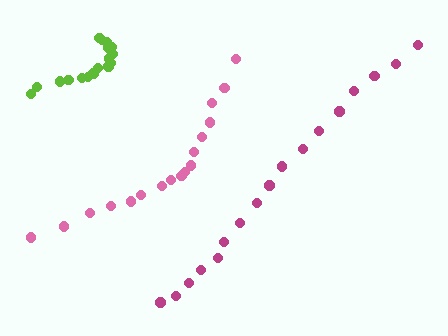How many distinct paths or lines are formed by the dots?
There are 3 distinct paths.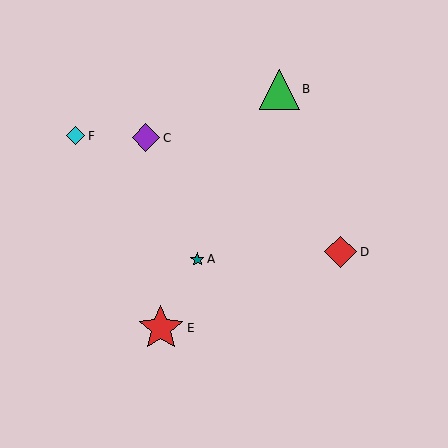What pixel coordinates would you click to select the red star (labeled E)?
Click at (161, 328) to select the red star E.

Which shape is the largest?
The red star (labeled E) is the largest.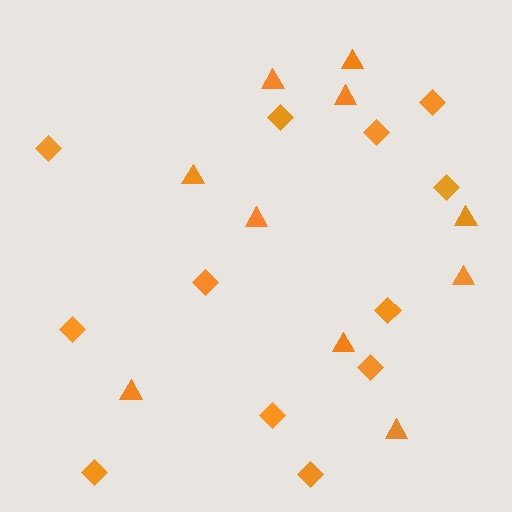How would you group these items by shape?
There are 2 groups: one group of triangles (10) and one group of diamonds (12).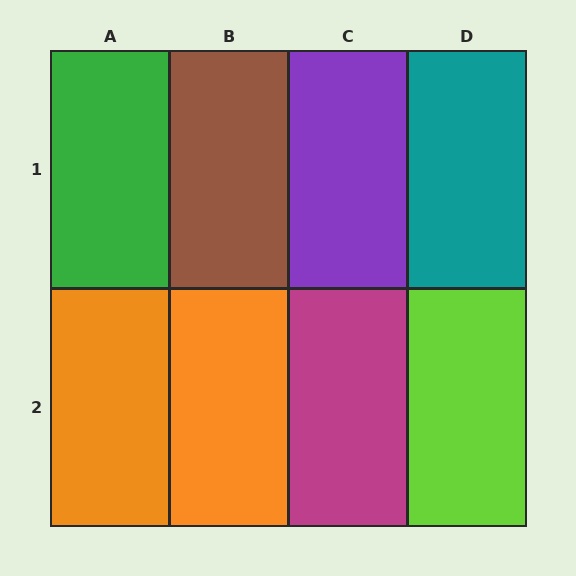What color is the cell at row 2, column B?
Orange.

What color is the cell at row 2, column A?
Orange.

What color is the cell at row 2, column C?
Magenta.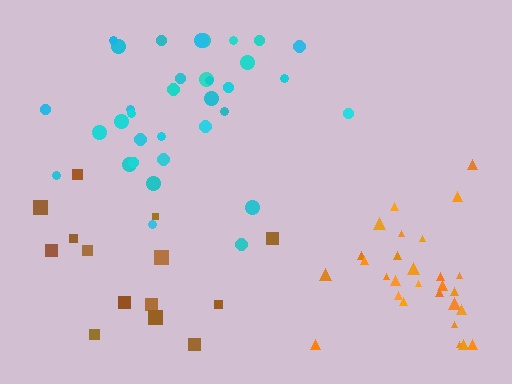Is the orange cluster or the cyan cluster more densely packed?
Orange.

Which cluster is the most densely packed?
Orange.